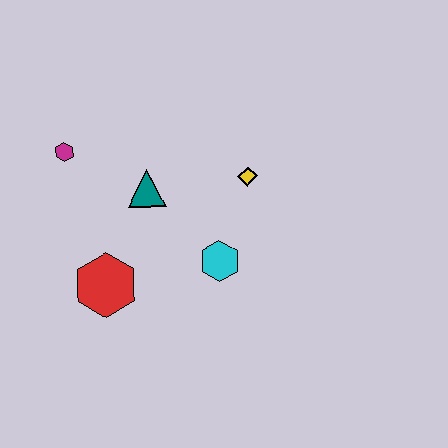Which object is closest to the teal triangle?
The magenta hexagon is closest to the teal triangle.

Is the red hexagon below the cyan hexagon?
Yes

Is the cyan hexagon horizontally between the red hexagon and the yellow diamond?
Yes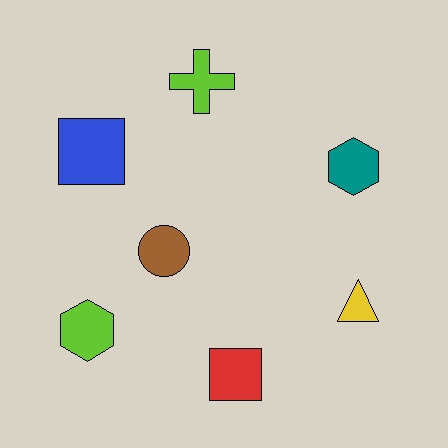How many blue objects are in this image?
There is 1 blue object.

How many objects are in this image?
There are 7 objects.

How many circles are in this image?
There is 1 circle.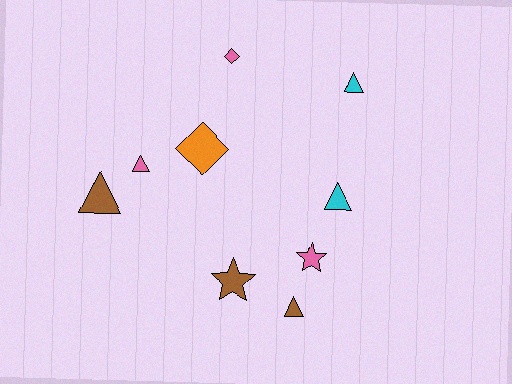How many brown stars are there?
There is 1 brown star.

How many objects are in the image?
There are 9 objects.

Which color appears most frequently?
Brown, with 3 objects.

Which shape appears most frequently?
Triangle, with 5 objects.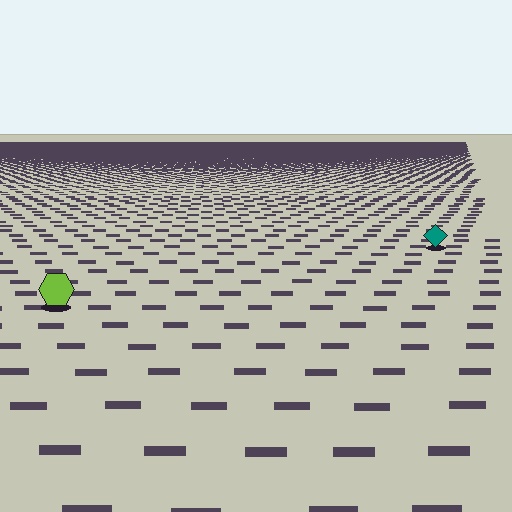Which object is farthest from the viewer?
The teal diamond is farthest from the viewer. It appears smaller and the ground texture around it is denser.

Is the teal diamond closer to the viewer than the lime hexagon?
No. The lime hexagon is closer — you can tell from the texture gradient: the ground texture is coarser near it.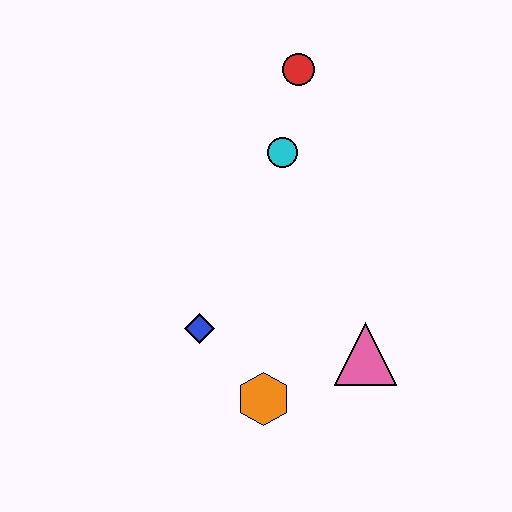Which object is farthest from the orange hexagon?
The red circle is farthest from the orange hexagon.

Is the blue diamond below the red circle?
Yes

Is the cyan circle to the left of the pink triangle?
Yes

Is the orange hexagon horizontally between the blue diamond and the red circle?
Yes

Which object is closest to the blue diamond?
The orange hexagon is closest to the blue diamond.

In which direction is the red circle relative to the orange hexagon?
The red circle is above the orange hexagon.